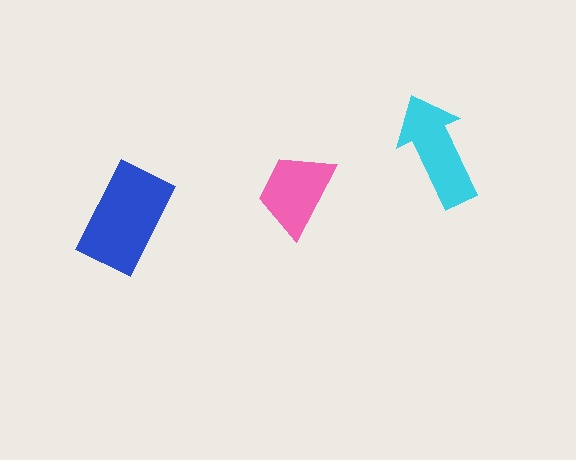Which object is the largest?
The blue rectangle.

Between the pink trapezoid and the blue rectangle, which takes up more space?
The blue rectangle.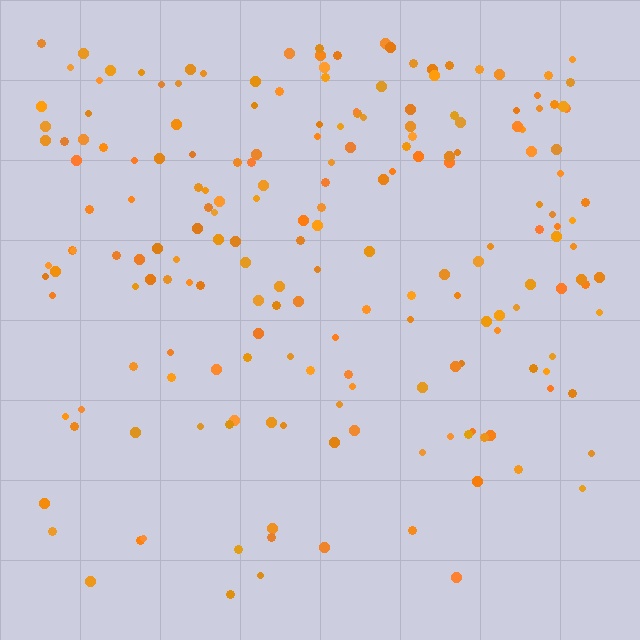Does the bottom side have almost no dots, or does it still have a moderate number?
Still a moderate number, just noticeably fewer than the top.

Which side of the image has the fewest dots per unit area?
The bottom.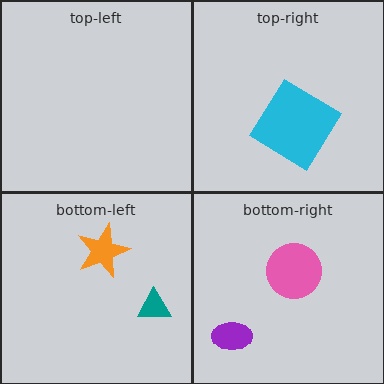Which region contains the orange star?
The bottom-left region.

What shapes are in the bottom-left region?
The teal triangle, the orange star.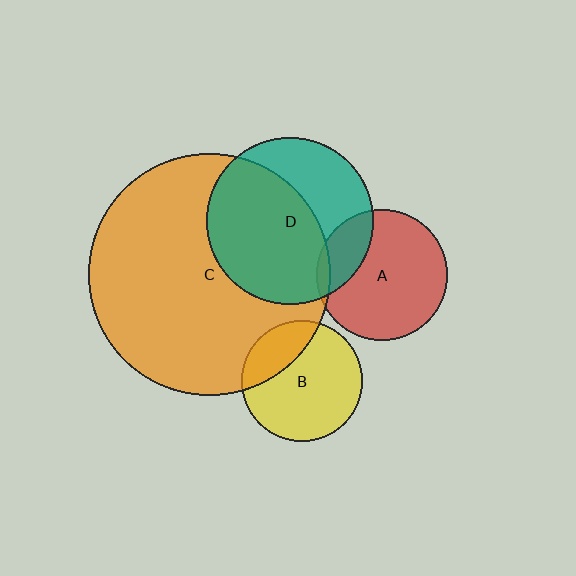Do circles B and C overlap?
Yes.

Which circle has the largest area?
Circle C (orange).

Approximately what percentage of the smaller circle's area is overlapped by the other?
Approximately 25%.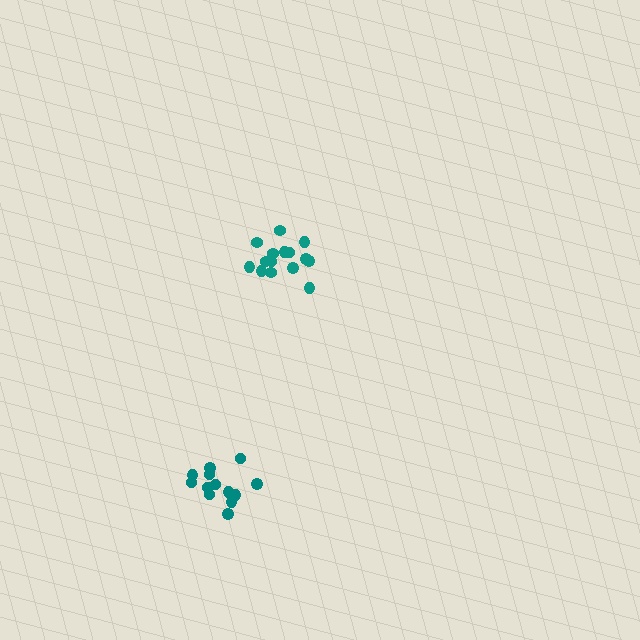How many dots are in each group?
Group 1: 15 dots, Group 2: 13 dots (28 total).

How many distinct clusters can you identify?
There are 2 distinct clusters.